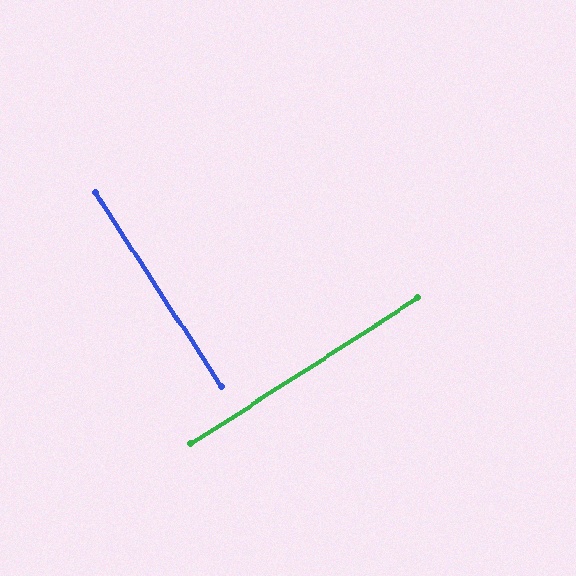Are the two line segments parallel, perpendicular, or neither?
Perpendicular — they meet at approximately 90°.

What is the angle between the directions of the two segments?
Approximately 90 degrees.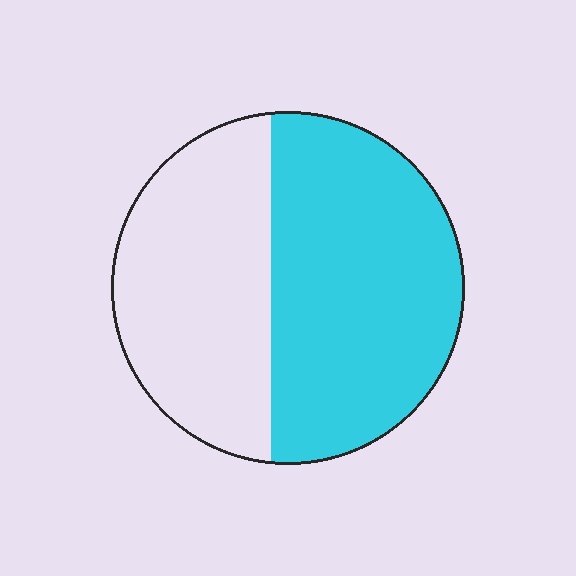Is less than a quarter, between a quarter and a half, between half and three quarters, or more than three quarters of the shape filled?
Between half and three quarters.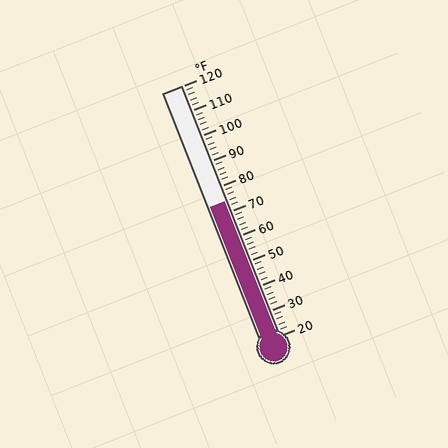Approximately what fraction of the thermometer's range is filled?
The thermometer is filled to approximately 55% of its range.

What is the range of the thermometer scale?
The thermometer scale ranges from 20°F to 120°F.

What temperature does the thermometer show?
The thermometer shows approximately 74°F.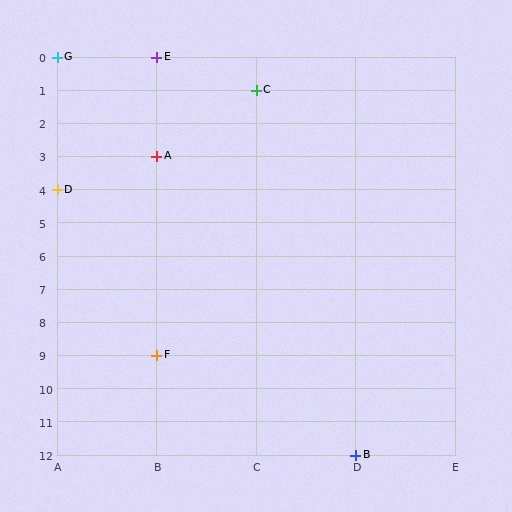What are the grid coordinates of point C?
Point C is at grid coordinates (C, 1).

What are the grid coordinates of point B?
Point B is at grid coordinates (D, 12).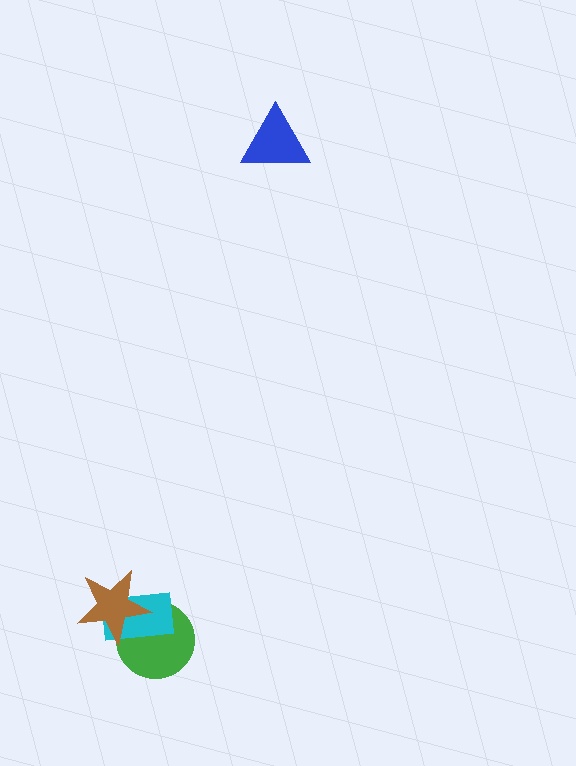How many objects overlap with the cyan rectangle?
2 objects overlap with the cyan rectangle.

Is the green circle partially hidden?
Yes, it is partially covered by another shape.